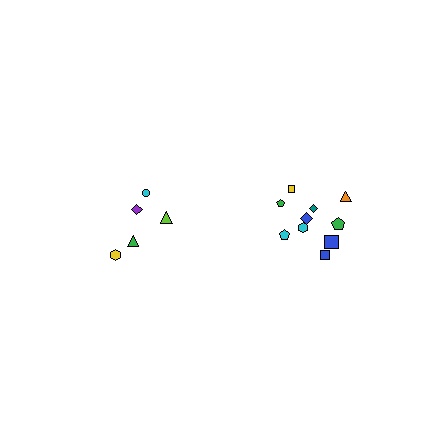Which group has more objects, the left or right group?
The right group.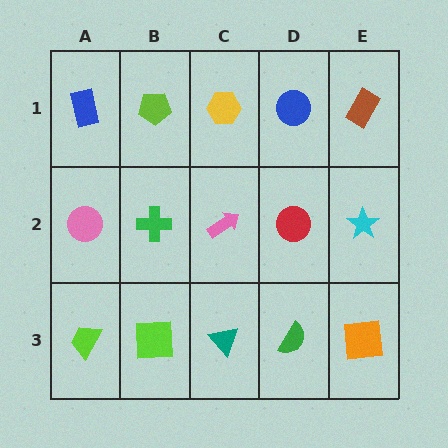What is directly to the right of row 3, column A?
A lime square.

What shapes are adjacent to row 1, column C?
A pink arrow (row 2, column C), a lime pentagon (row 1, column B), a blue circle (row 1, column D).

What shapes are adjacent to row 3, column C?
A pink arrow (row 2, column C), a lime square (row 3, column B), a green semicircle (row 3, column D).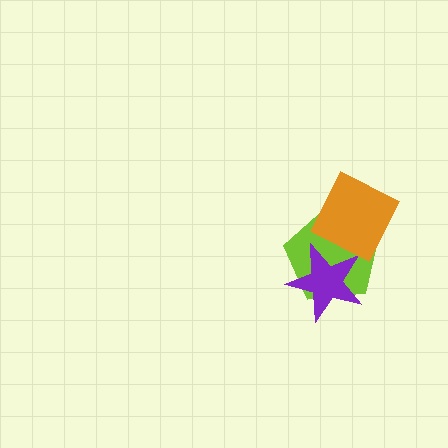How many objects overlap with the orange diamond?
2 objects overlap with the orange diamond.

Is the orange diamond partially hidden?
No, no other shape covers it.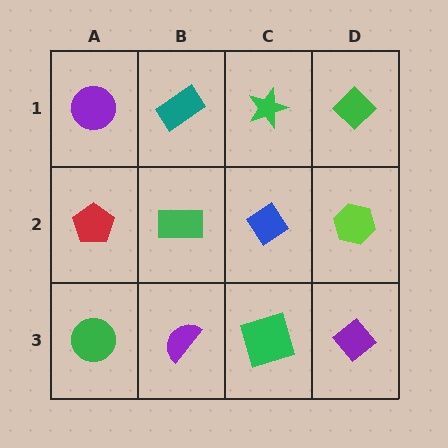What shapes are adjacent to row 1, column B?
A green rectangle (row 2, column B), a purple circle (row 1, column A), a green star (row 1, column C).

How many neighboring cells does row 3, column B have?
3.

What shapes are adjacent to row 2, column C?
A green star (row 1, column C), a green square (row 3, column C), a green rectangle (row 2, column B), a lime hexagon (row 2, column D).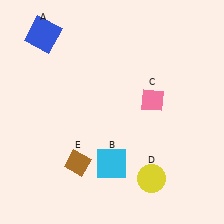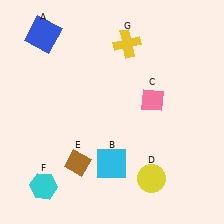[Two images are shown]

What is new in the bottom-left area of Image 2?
A cyan hexagon (F) was added in the bottom-left area of Image 2.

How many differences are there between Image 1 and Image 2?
There are 2 differences between the two images.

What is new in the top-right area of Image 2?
A yellow cross (G) was added in the top-right area of Image 2.